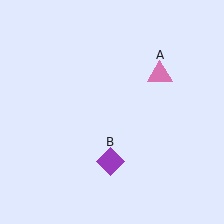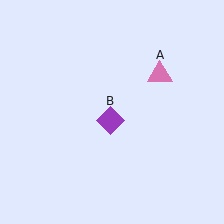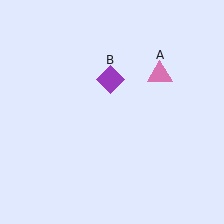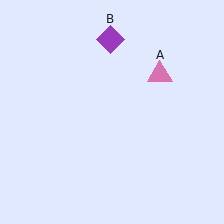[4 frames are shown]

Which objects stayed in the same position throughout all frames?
Pink triangle (object A) remained stationary.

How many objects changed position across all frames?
1 object changed position: purple diamond (object B).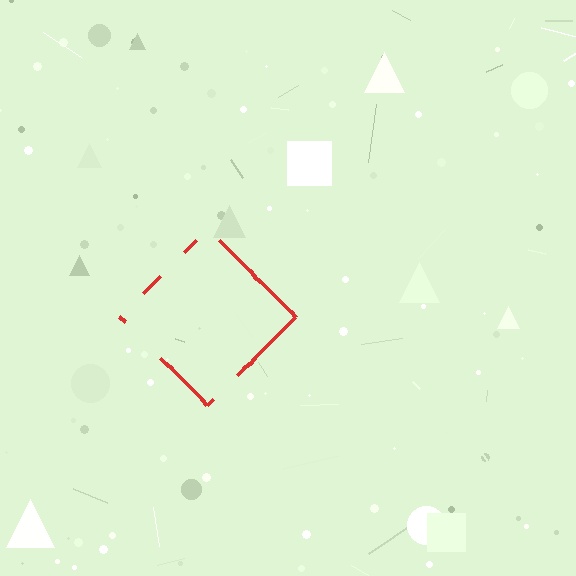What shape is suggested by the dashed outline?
The dashed outline suggests a diamond.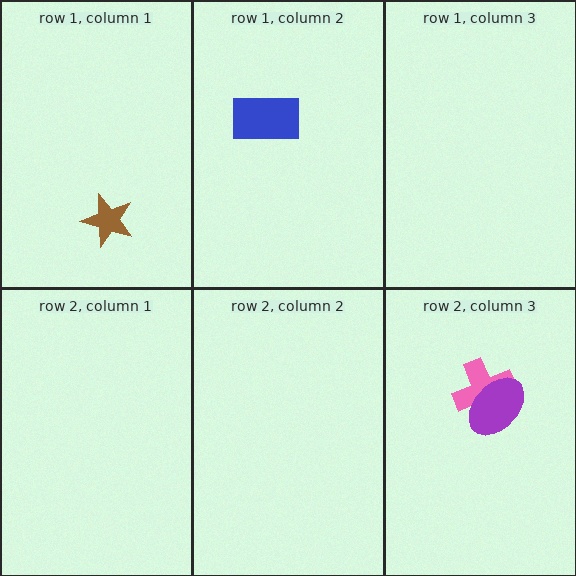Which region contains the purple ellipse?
The row 2, column 3 region.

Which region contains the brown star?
The row 1, column 1 region.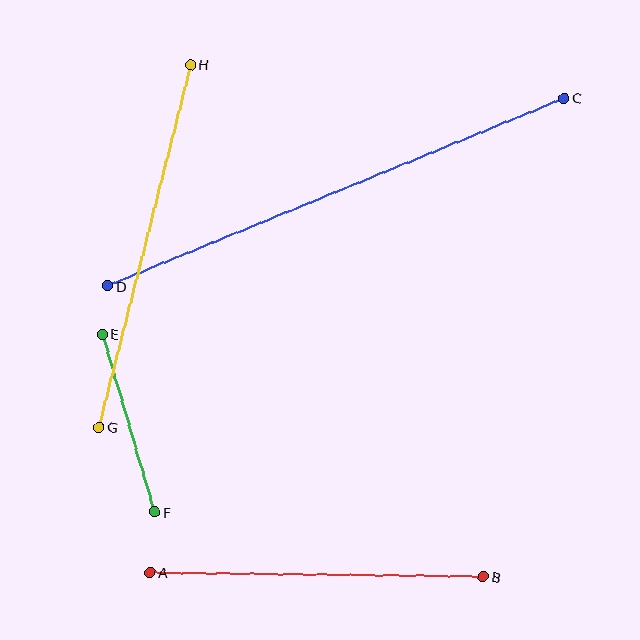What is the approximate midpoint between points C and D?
The midpoint is at approximately (336, 192) pixels.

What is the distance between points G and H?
The distance is approximately 374 pixels.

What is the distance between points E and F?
The distance is approximately 185 pixels.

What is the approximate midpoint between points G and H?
The midpoint is at approximately (145, 246) pixels.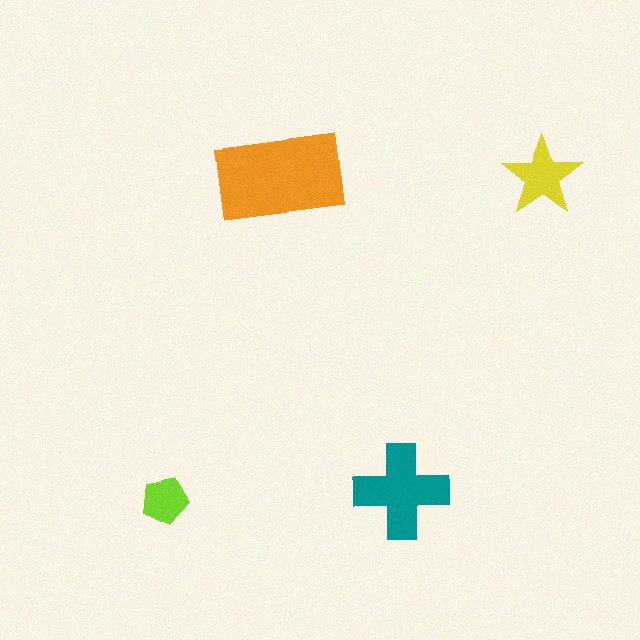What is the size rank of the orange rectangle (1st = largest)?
1st.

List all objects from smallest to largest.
The lime pentagon, the yellow star, the teal cross, the orange rectangle.